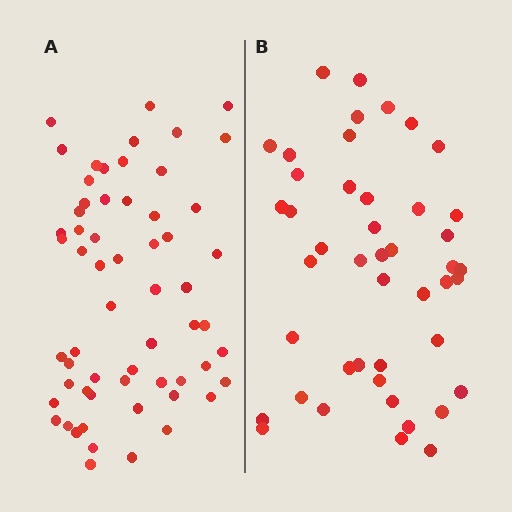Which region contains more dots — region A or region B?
Region A (the left region) has more dots.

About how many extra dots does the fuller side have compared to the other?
Region A has approximately 15 more dots than region B.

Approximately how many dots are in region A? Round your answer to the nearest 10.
About 60 dots.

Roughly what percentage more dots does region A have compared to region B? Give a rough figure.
About 35% more.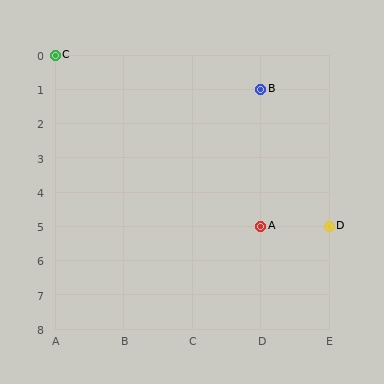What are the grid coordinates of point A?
Point A is at grid coordinates (D, 5).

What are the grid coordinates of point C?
Point C is at grid coordinates (A, 0).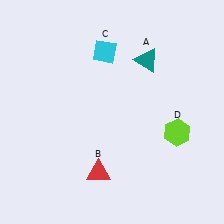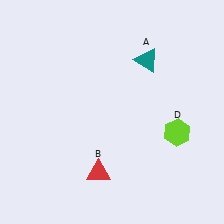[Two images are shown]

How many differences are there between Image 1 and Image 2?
There is 1 difference between the two images.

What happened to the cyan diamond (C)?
The cyan diamond (C) was removed in Image 2. It was in the top-left area of Image 1.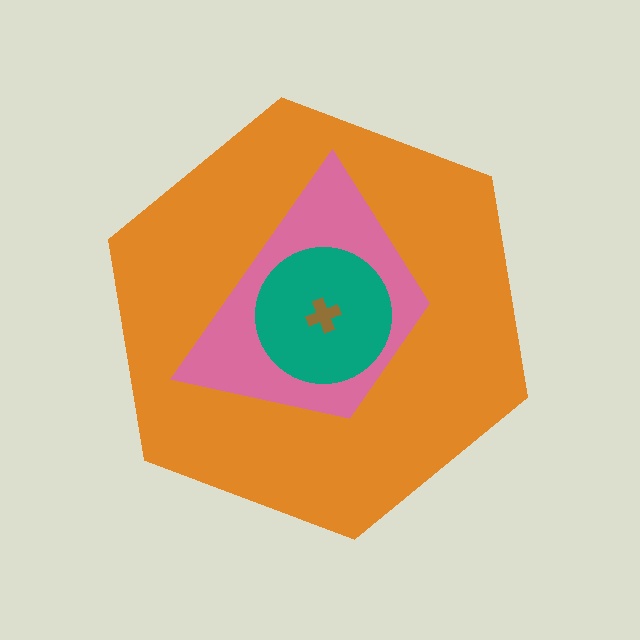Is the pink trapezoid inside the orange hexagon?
Yes.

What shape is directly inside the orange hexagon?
The pink trapezoid.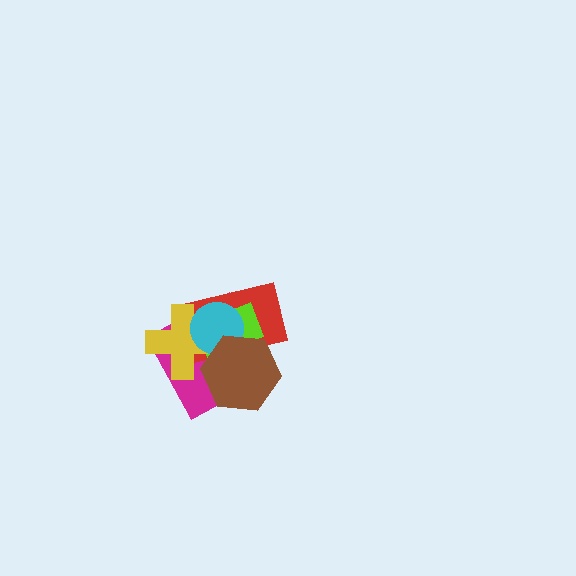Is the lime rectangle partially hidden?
Yes, it is partially covered by another shape.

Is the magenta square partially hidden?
Yes, it is partially covered by another shape.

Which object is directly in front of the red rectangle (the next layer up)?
The lime rectangle is directly in front of the red rectangle.